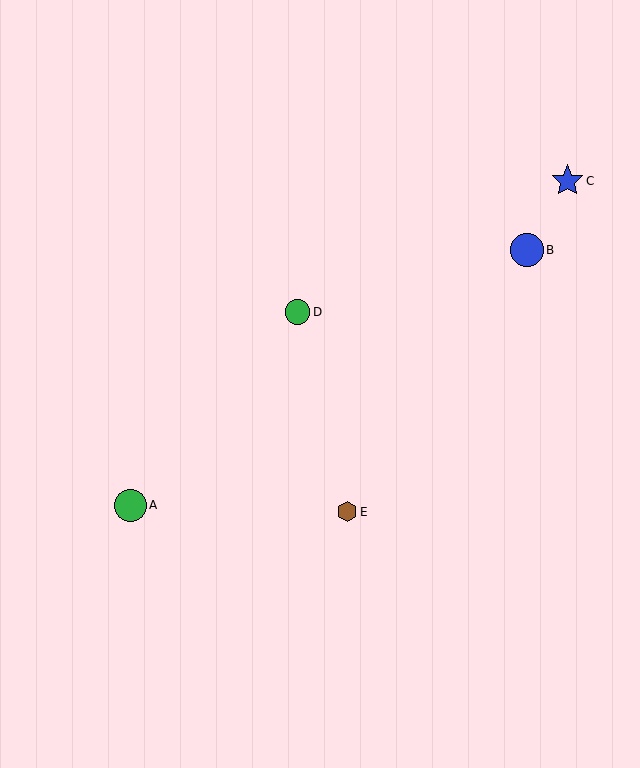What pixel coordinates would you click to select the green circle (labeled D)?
Click at (297, 312) to select the green circle D.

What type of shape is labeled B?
Shape B is a blue circle.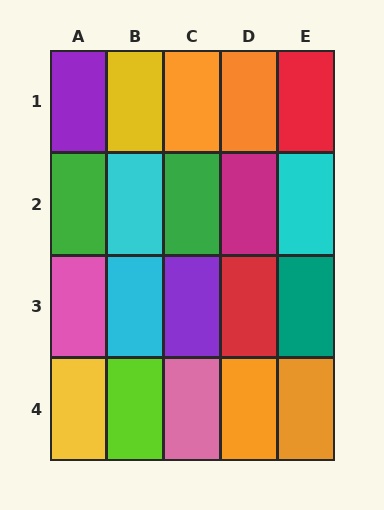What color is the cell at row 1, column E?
Red.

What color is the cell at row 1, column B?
Yellow.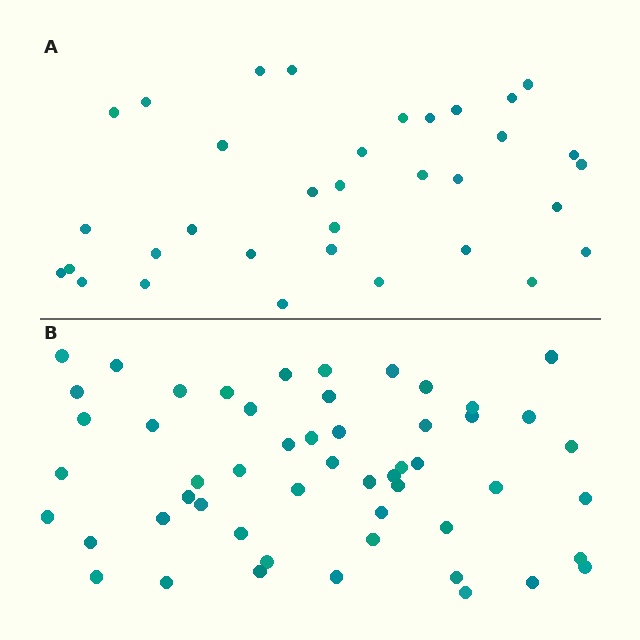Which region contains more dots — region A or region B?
Region B (the bottom region) has more dots.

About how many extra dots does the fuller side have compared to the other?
Region B has approximately 20 more dots than region A.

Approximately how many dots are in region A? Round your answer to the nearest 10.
About 30 dots. (The exact count is 34, which rounds to 30.)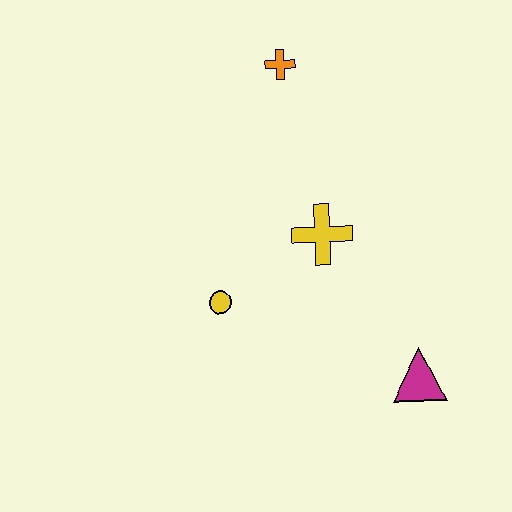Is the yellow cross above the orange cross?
No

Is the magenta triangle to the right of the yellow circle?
Yes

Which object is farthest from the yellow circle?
The orange cross is farthest from the yellow circle.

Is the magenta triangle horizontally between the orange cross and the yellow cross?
No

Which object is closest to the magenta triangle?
The yellow cross is closest to the magenta triangle.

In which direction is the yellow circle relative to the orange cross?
The yellow circle is below the orange cross.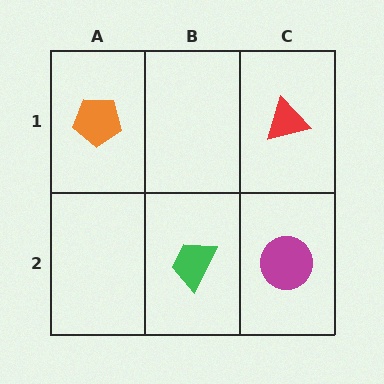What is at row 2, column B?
A green trapezoid.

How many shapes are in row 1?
2 shapes.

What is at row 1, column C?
A red triangle.